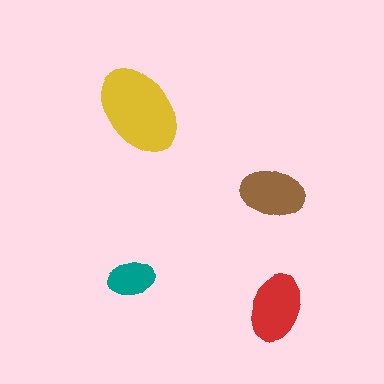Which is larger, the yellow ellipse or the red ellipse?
The yellow one.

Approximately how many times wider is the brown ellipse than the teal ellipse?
About 1.5 times wider.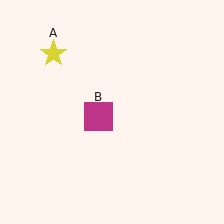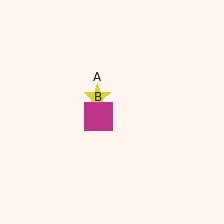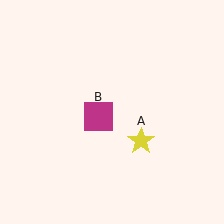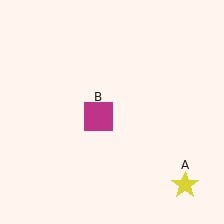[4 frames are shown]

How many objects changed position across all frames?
1 object changed position: yellow star (object A).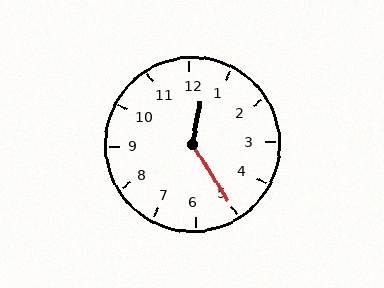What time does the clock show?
12:25.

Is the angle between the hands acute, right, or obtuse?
It is obtuse.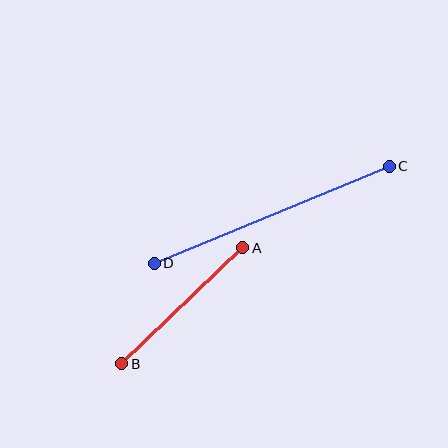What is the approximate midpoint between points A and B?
The midpoint is at approximately (182, 306) pixels.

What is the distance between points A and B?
The distance is approximately 167 pixels.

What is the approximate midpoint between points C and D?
The midpoint is at approximately (272, 215) pixels.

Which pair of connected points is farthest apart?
Points C and D are farthest apart.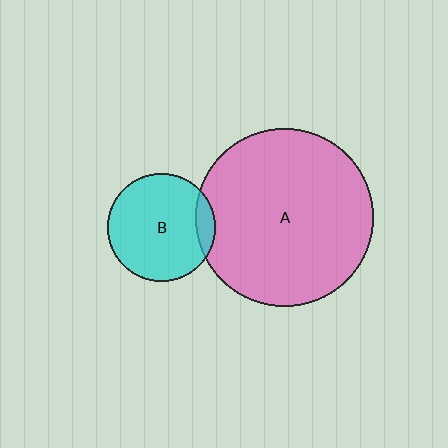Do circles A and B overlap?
Yes.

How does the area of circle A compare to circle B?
Approximately 2.7 times.